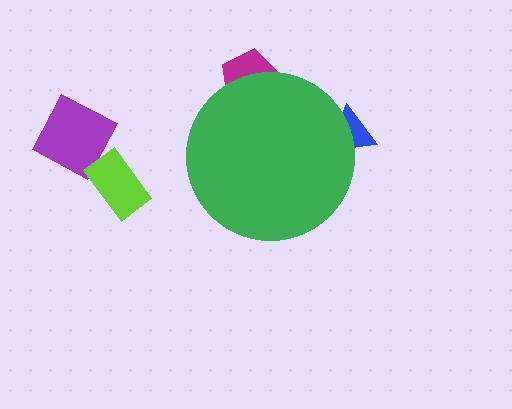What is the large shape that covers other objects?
A green circle.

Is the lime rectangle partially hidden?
No, the lime rectangle is fully visible.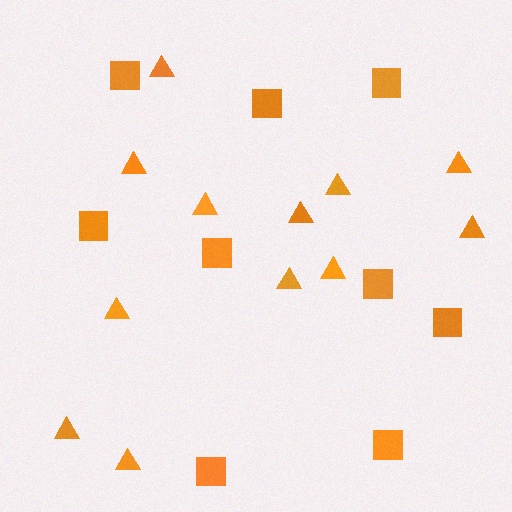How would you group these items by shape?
There are 2 groups: one group of triangles (12) and one group of squares (9).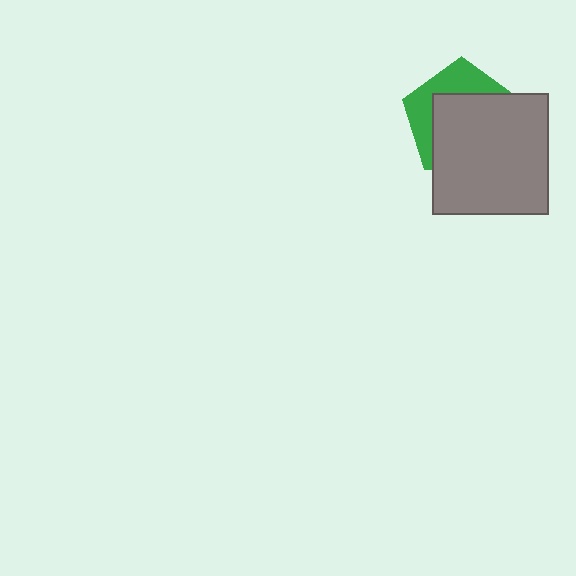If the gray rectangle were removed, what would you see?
You would see the complete green pentagon.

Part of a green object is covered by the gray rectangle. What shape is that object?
It is a pentagon.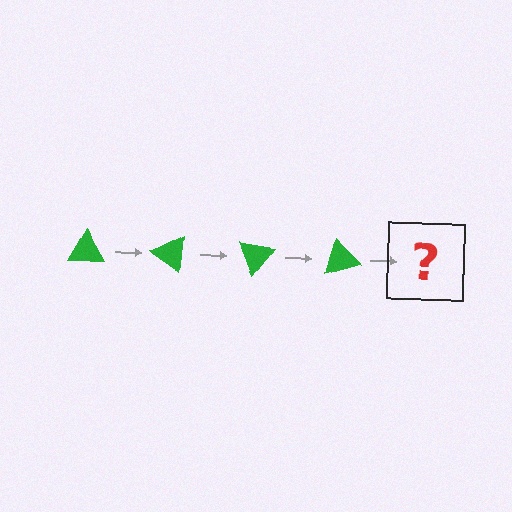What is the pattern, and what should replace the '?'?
The pattern is that the triangle rotates 35 degrees each step. The '?' should be a green triangle rotated 140 degrees.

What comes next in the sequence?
The next element should be a green triangle rotated 140 degrees.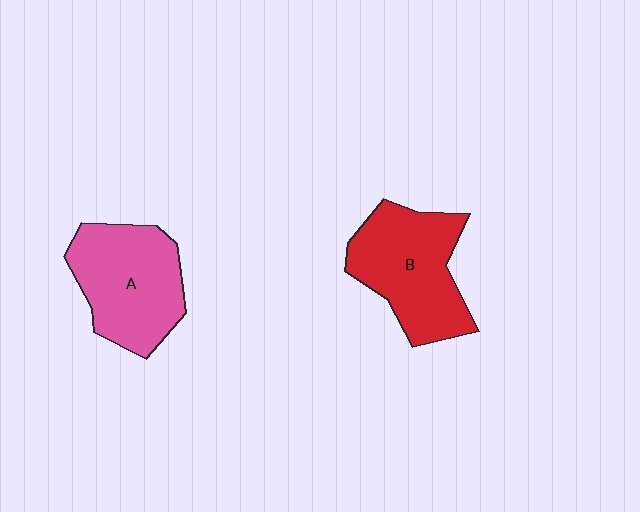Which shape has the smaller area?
Shape A (pink).